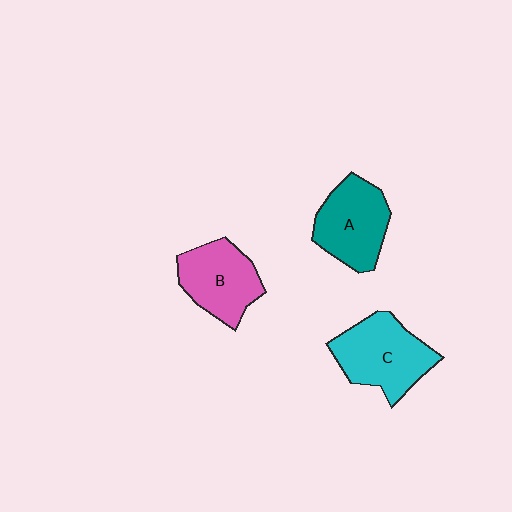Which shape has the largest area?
Shape C (cyan).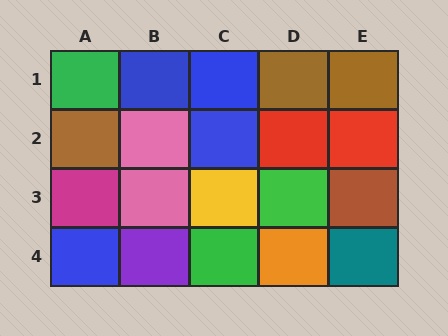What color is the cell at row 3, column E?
Brown.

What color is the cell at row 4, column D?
Orange.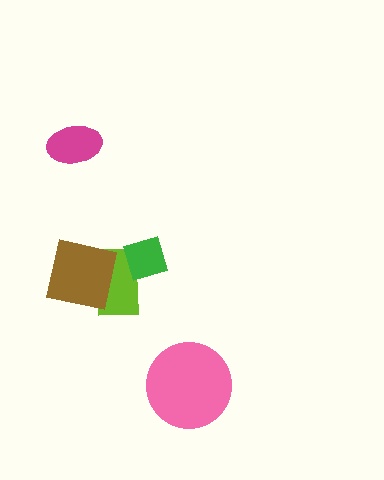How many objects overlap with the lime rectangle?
2 objects overlap with the lime rectangle.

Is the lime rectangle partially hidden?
Yes, it is partially covered by another shape.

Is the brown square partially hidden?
No, no other shape covers it.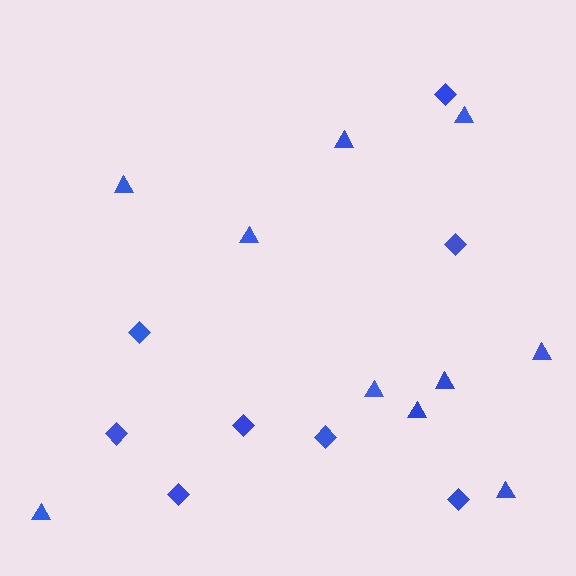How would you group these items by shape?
There are 2 groups: one group of triangles (10) and one group of diamonds (8).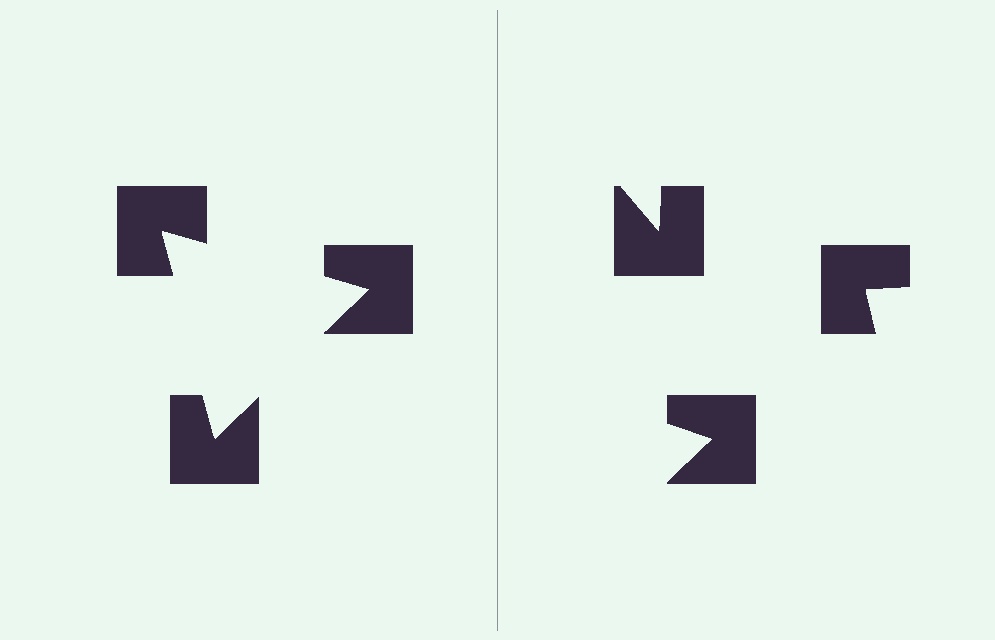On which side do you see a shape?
An illusory triangle appears on the left side. On the right side the wedge cuts are rotated, so no coherent shape forms.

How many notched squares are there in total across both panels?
6 — 3 on each side.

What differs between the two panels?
The notched squares are positioned identically on both sides; only the wedge orientations differ. On the left they align to a triangle; on the right they are misaligned.